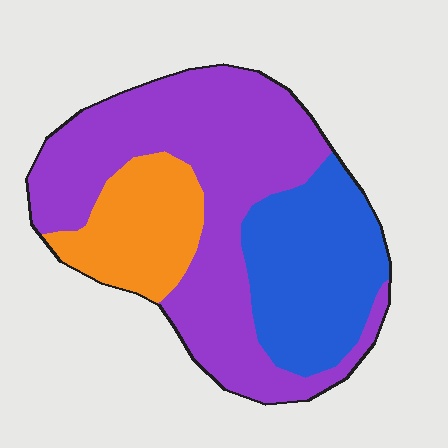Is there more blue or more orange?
Blue.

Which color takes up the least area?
Orange, at roughly 20%.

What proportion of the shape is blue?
Blue covers around 30% of the shape.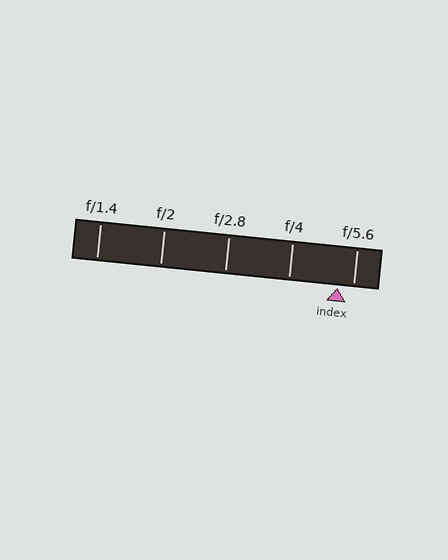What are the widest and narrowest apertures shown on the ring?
The widest aperture shown is f/1.4 and the narrowest is f/5.6.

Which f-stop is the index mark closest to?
The index mark is closest to f/5.6.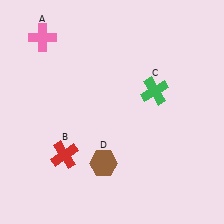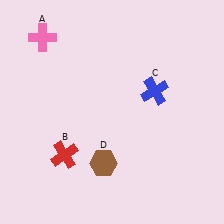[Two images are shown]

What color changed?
The cross (C) changed from green in Image 1 to blue in Image 2.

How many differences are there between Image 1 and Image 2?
There is 1 difference between the two images.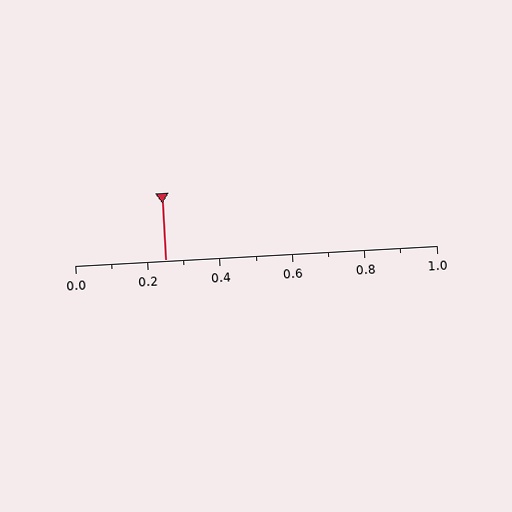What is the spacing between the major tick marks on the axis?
The major ticks are spaced 0.2 apart.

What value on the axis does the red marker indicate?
The marker indicates approximately 0.25.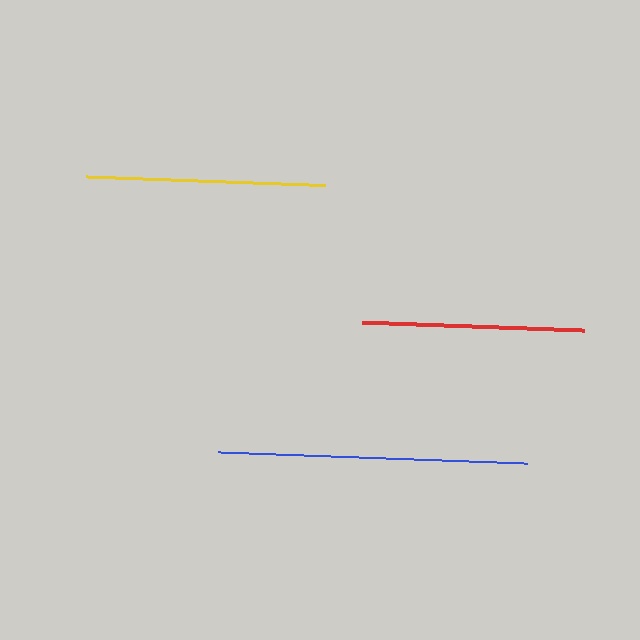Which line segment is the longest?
The blue line is the longest at approximately 309 pixels.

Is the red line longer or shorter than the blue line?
The blue line is longer than the red line.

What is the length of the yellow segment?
The yellow segment is approximately 239 pixels long.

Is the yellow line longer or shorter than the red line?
The yellow line is longer than the red line.